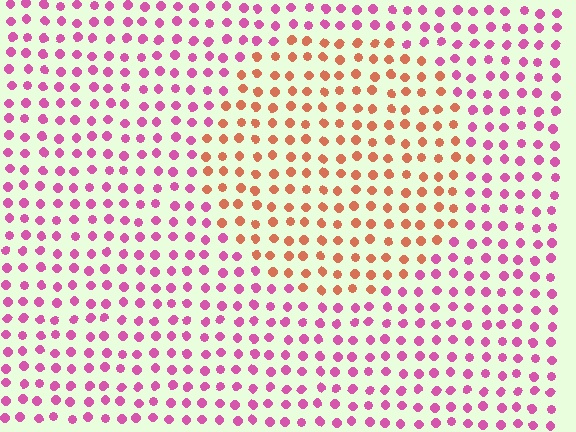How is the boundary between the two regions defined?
The boundary is defined purely by a slight shift in hue (about 53 degrees). Spacing, size, and orientation are identical on both sides.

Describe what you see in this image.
The image is filled with small pink elements in a uniform arrangement. A circle-shaped region is visible where the elements are tinted to a slightly different hue, forming a subtle color boundary.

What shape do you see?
I see a circle.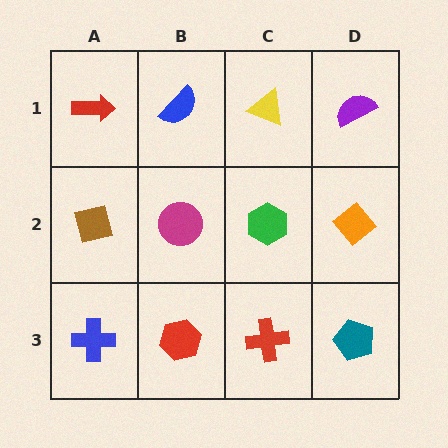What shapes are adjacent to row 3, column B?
A magenta circle (row 2, column B), a blue cross (row 3, column A), a red cross (row 3, column C).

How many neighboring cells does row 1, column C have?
3.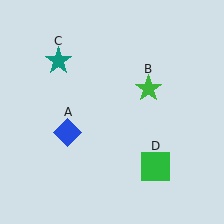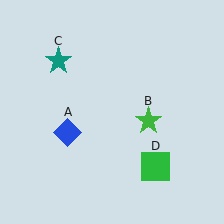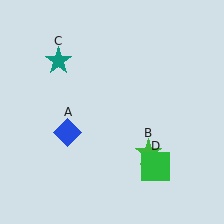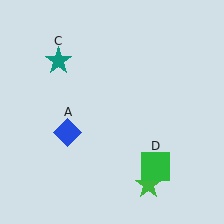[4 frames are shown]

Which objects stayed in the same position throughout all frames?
Blue diamond (object A) and teal star (object C) and green square (object D) remained stationary.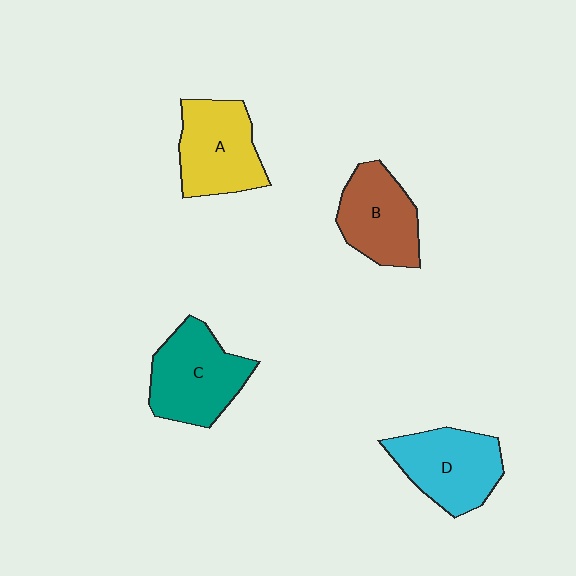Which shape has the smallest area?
Shape B (brown).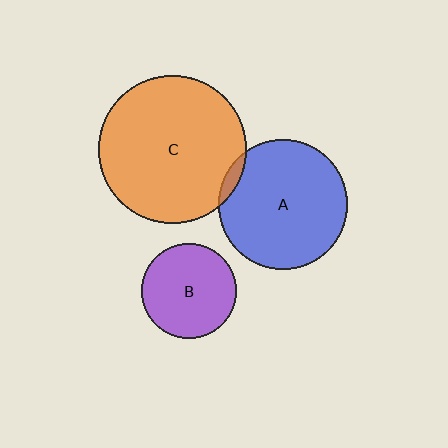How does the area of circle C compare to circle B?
Approximately 2.4 times.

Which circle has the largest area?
Circle C (orange).